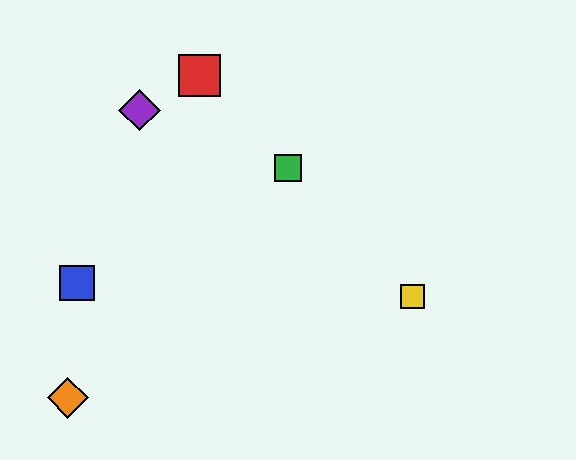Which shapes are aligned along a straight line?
The red square, the green square, the yellow square are aligned along a straight line.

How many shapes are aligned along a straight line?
3 shapes (the red square, the green square, the yellow square) are aligned along a straight line.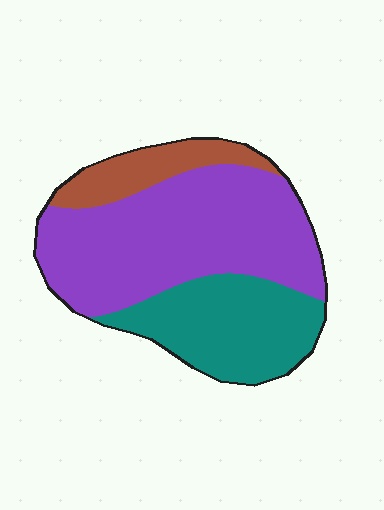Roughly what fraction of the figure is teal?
Teal takes up about one third (1/3) of the figure.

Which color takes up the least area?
Brown, at roughly 15%.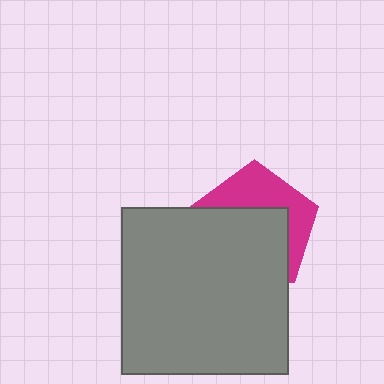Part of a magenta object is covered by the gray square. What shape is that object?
It is a pentagon.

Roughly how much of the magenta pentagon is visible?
A small part of it is visible (roughly 40%).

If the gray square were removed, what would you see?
You would see the complete magenta pentagon.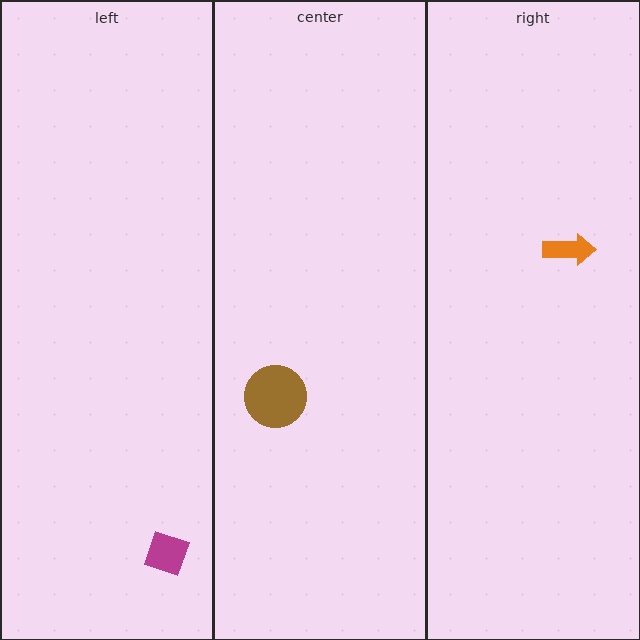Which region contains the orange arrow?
The right region.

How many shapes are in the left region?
1.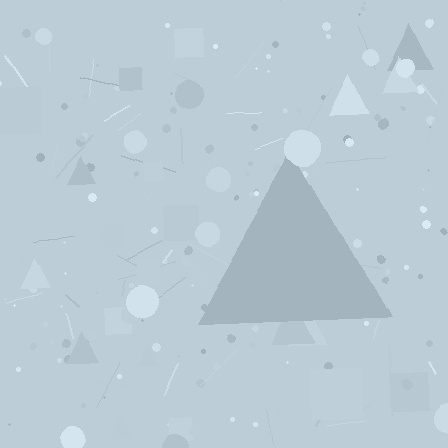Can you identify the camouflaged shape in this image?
The camouflaged shape is a triangle.